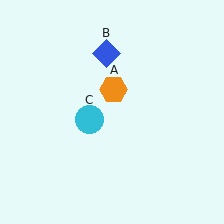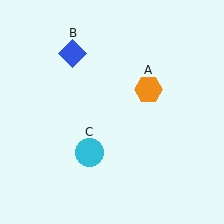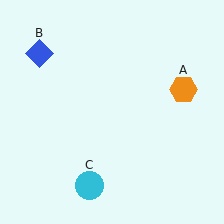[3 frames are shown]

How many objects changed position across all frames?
3 objects changed position: orange hexagon (object A), blue diamond (object B), cyan circle (object C).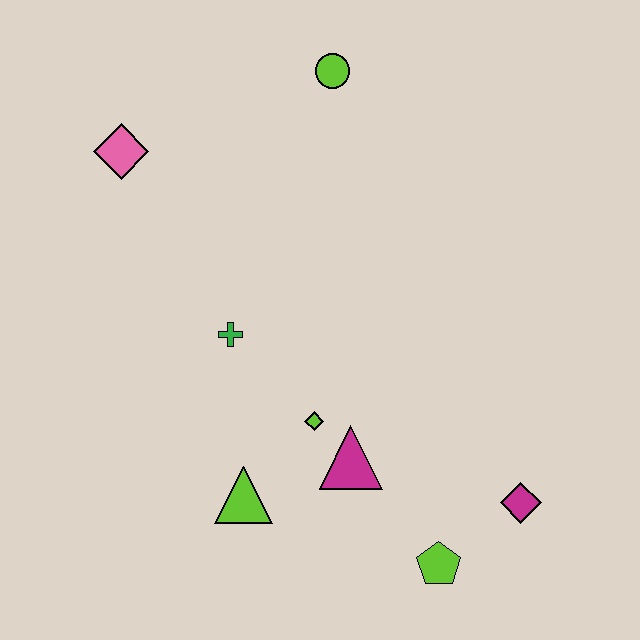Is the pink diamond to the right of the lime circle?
No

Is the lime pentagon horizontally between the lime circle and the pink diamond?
No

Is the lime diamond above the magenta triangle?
Yes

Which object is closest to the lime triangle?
The lime diamond is closest to the lime triangle.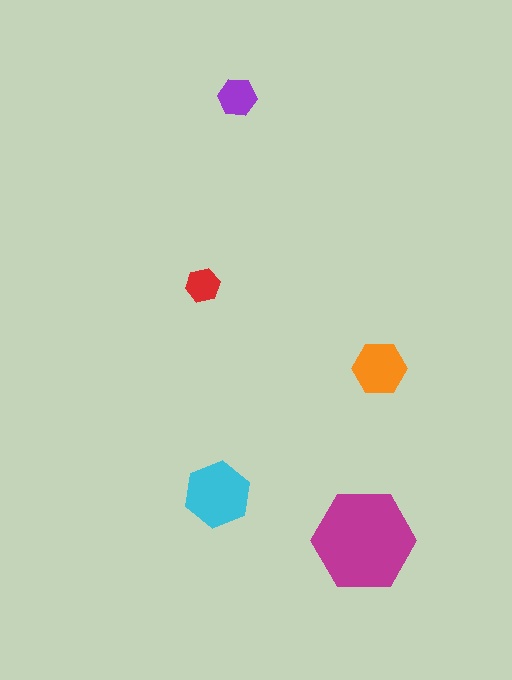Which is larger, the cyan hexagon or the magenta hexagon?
The magenta one.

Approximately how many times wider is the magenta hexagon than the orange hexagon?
About 2 times wider.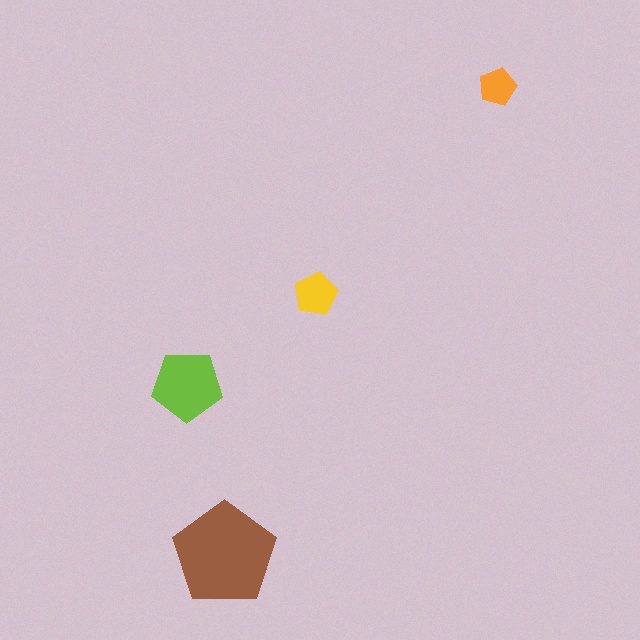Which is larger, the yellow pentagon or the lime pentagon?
The lime one.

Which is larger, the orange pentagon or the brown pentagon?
The brown one.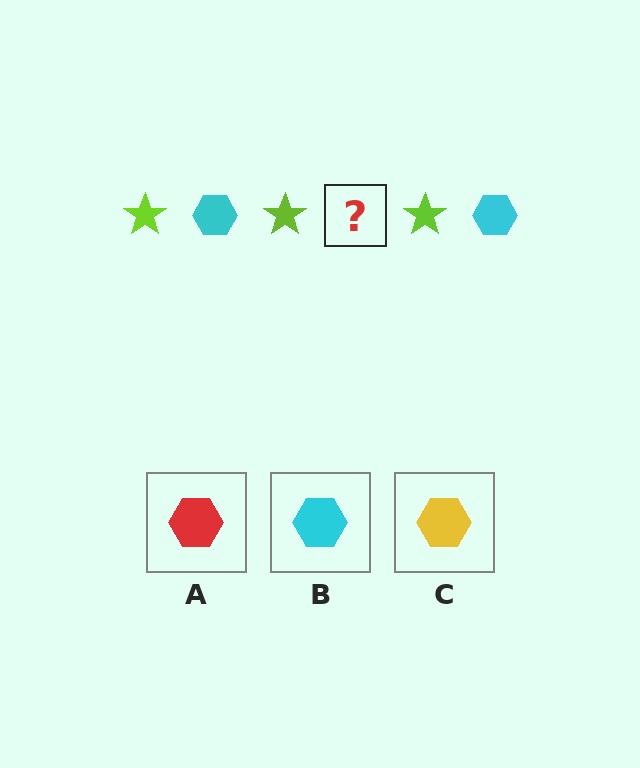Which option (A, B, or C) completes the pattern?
B.